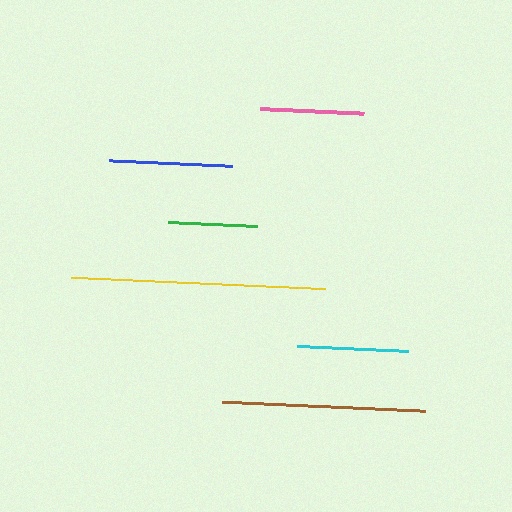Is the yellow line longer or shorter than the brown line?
The yellow line is longer than the brown line.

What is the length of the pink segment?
The pink segment is approximately 104 pixels long.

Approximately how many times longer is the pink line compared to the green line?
The pink line is approximately 1.2 times the length of the green line.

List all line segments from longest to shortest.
From longest to shortest: yellow, brown, blue, cyan, pink, green.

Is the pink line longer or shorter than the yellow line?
The yellow line is longer than the pink line.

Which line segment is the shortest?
The green line is the shortest at approximately 89 pixels.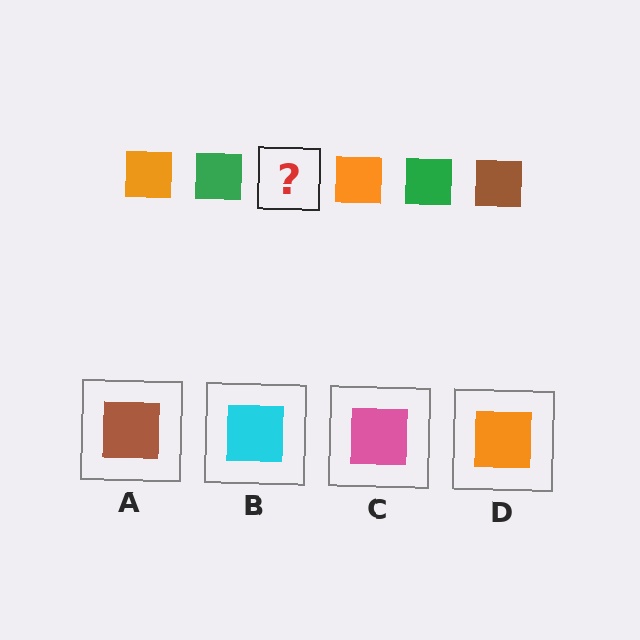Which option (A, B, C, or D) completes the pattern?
A.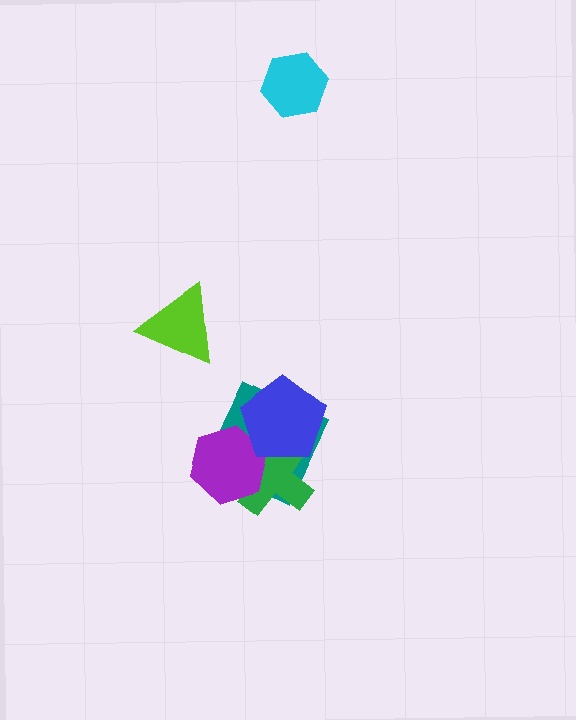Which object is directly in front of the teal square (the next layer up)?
The green cross is directly in front of the teal square.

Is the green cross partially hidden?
Yes, it is partially covered by another shape.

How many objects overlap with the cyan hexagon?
0 objects overlap with the cyan hexagon.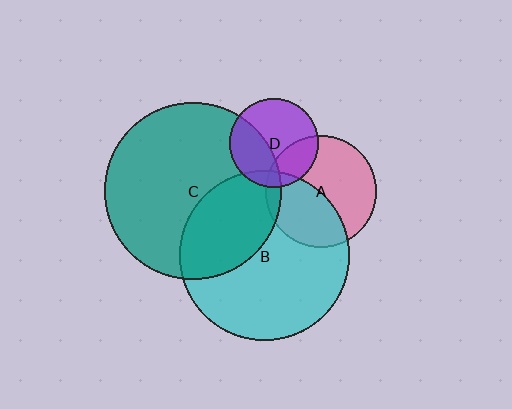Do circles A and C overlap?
Yes.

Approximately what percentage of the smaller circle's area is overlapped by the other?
Approximately 5%.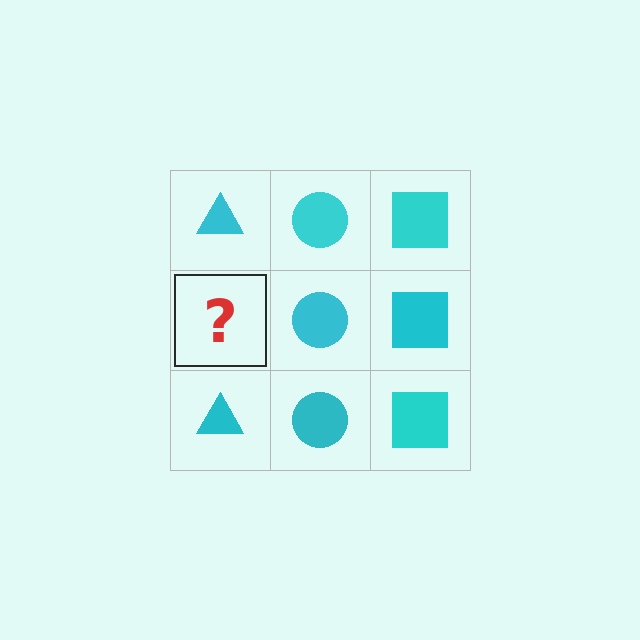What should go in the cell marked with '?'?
The missing cell should contain a cyan triangle.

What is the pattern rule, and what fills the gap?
The rule is that each column has a consistent shape. The gap should be filled with a cyan triangle.